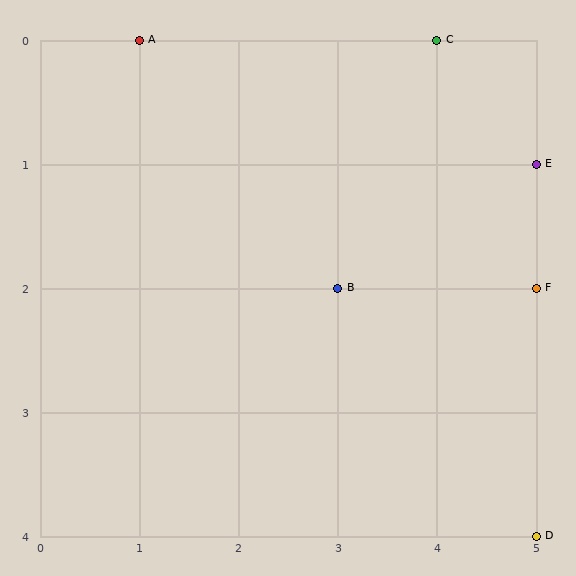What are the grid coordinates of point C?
Point C is at grid coordinates (4, 0).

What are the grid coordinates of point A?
Point A is at grid coordinates (1, 0).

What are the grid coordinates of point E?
Point E is at grid coordinates (5, 1).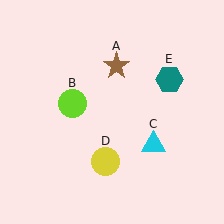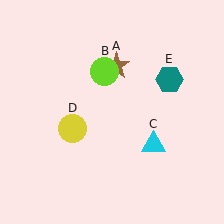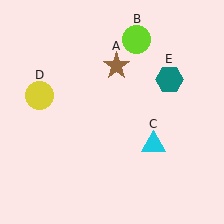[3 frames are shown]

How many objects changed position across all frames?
2 objects changed position: lime circle (object B), yellow circle (object D).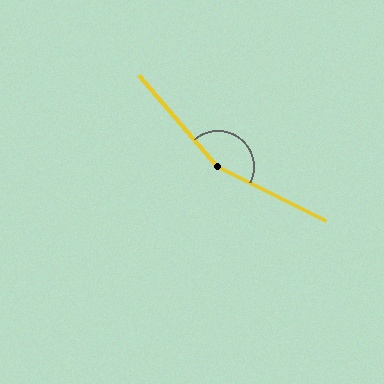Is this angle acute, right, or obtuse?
It is obtuse.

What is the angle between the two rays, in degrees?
Approximately 157 degrees.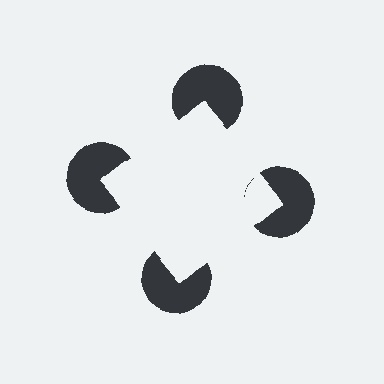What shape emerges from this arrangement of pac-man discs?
An illusory square — its edges are inferred from the aligned wedge cuts in the pac-man discs, not physically drawn.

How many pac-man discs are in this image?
There are 4 — one at each vertex of the illusory square.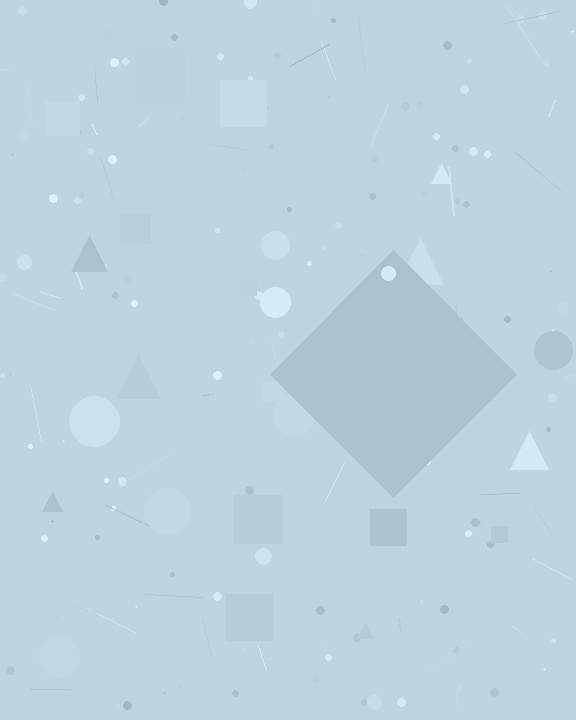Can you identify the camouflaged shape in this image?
The camouflaged shape is a diamond.